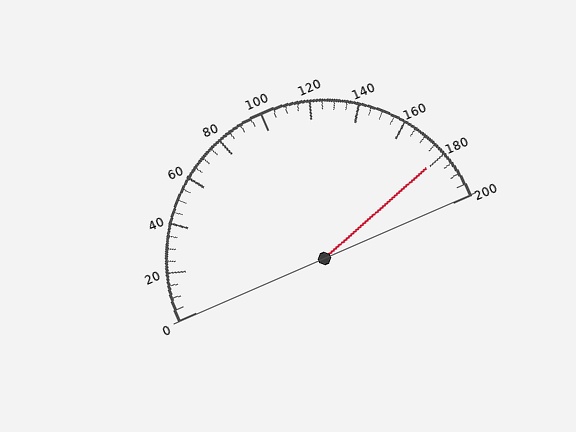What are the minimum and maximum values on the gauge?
The gauge ranges from 0 to 200.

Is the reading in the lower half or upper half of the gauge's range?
The reading is in the upper half of the range (0 to 200).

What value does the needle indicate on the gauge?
The needle indicates approximately 180.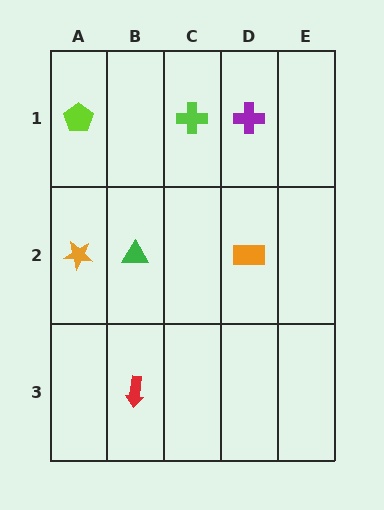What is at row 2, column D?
An orange rectangle.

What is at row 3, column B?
A red arrow.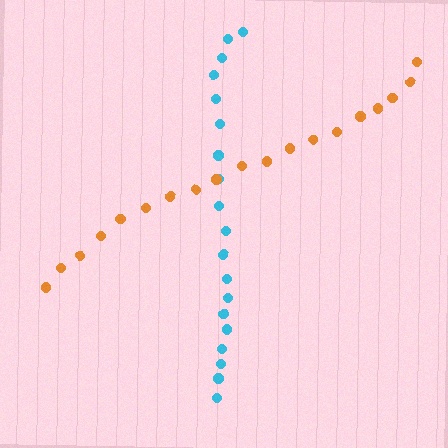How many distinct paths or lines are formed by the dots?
There are 2 distinct paths.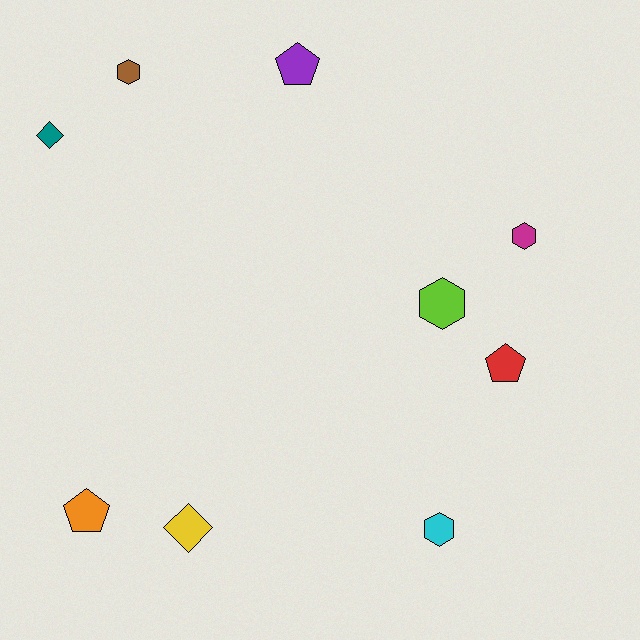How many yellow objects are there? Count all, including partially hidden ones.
There is 1 yellow object.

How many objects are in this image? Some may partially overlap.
There are 9 objects.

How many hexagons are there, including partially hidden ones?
There are 4 hexagons.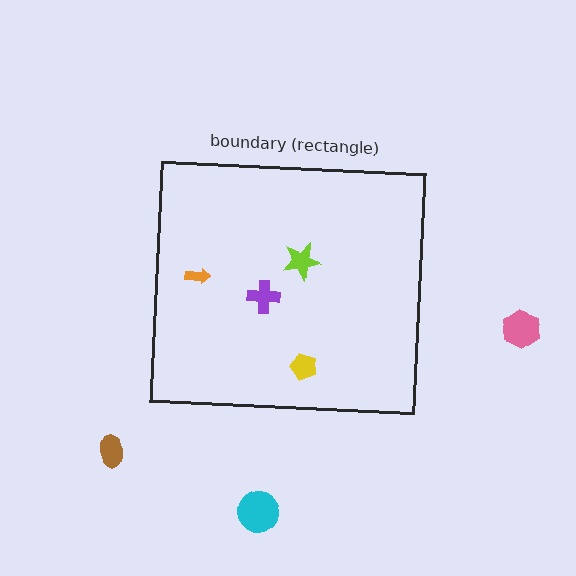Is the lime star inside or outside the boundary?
Inside.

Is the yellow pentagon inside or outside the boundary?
Inside.